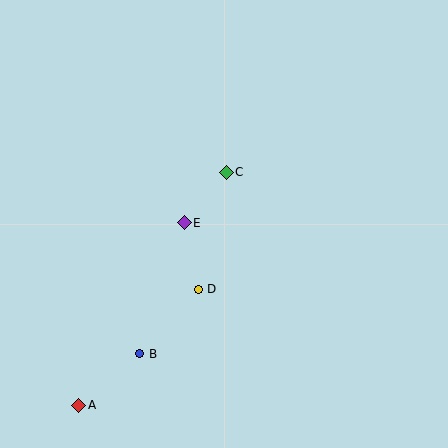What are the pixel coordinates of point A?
Point A is at (79, 405).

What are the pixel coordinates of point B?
Point B is at (140, 354).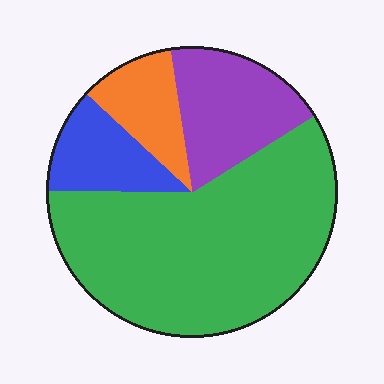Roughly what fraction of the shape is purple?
Purple covers around 20% of the shape.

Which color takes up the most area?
Green, at roughly 60%.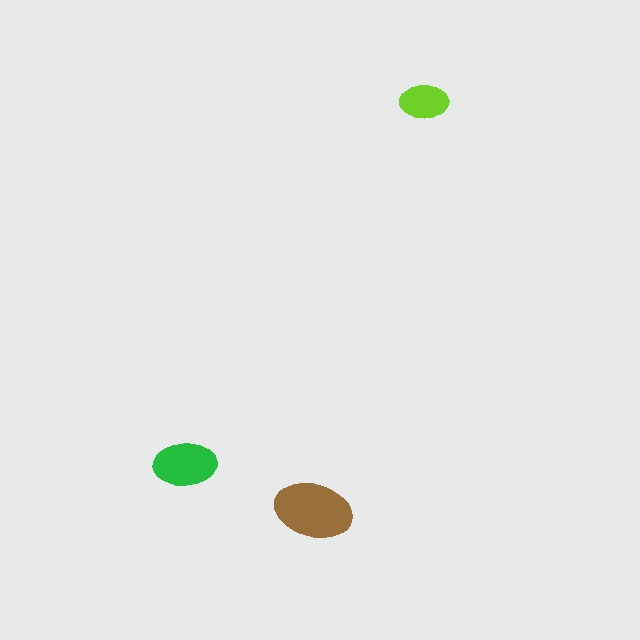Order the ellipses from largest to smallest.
the brown one, the green one, the lime one.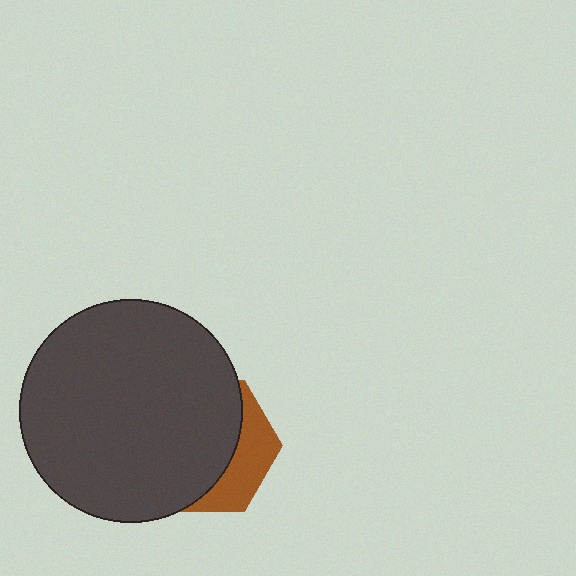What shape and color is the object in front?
The object in front is a dark gray circle.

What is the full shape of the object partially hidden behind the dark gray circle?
The partially hidden object is a brown hexagon.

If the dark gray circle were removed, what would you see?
You would see the complete brown hexagon.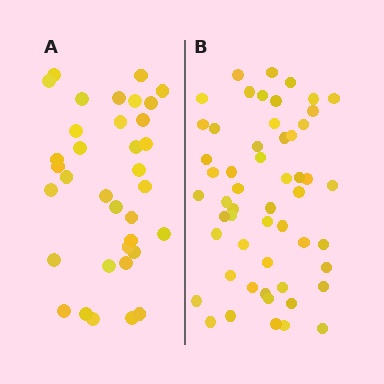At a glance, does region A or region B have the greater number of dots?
Region B (the right region) has more dots.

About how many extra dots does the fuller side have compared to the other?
Region B has approximately 20 more dots than region A.